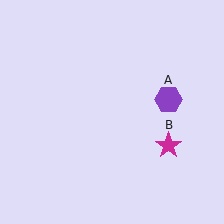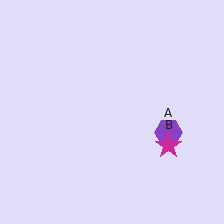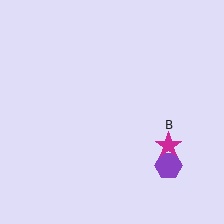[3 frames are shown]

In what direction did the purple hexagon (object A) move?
The purple hexagon (object A) moved down.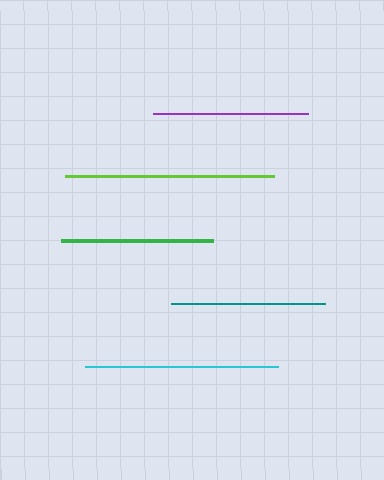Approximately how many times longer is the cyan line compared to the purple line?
The cyan line is approximately 1.2 times the length of the purple line.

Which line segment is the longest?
The lime line is the longest at approximately 209 pixels.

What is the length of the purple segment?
The purple segment is approximately 155 pixels long.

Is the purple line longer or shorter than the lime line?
The lime line is longer than the purple line.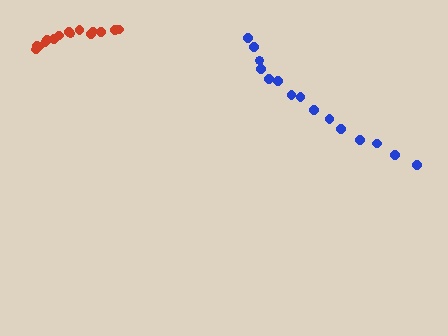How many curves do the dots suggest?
There are 2 distinct paths.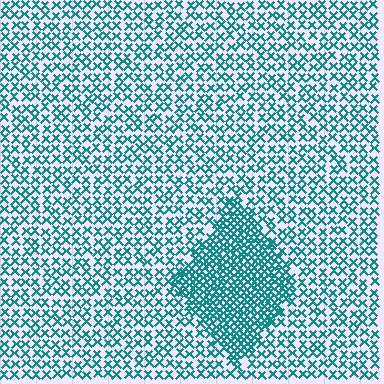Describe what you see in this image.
The image contains small teal elements arranged at two different densities. A diamond-shaped region is visible where the elements are more densely packed than the surrounding area.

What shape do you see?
I see a diamond.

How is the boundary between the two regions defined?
The boundary is defined by a change in element density (approximately 2.2x ratio). All elements are the same color, size, and shape.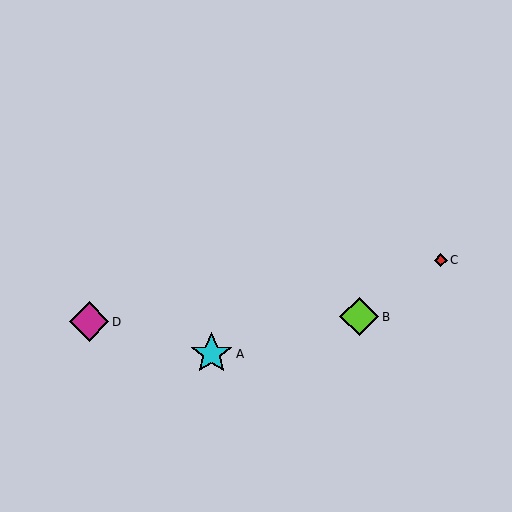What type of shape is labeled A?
Shape A is a cyan star.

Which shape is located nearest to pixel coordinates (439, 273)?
The red diamond (labeled C) at (441, 260) is nearest to that location.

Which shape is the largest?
The cyan star (labeled A) is the largest.